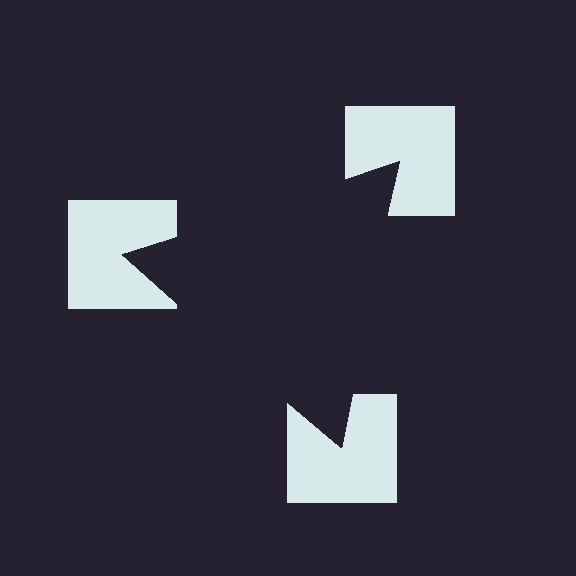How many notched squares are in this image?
There are 3 — one at each vertex of the illusory triangle.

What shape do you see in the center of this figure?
An illusory triangle — its edges are inferred from the aligned wedge cuts in the notched squares, not physically drawn.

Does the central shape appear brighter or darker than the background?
It typically appears slightly darker than the background, even though no actual brightness change is drawn.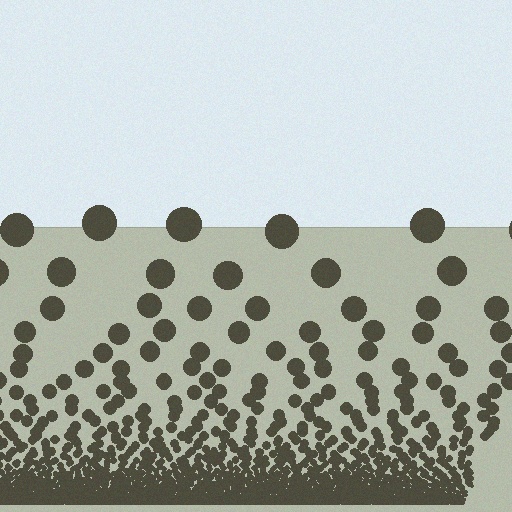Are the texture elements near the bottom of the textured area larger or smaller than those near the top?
Smaller. The gradient is inverted — elements near the bottom are smaller and denser.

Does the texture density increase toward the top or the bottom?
Density increases toward the bottom.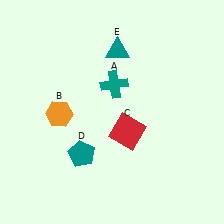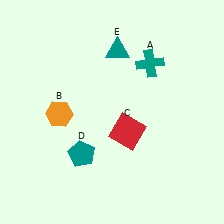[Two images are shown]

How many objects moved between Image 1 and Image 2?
1 object moved between the two images.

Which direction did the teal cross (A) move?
The teal cross (A) moved right.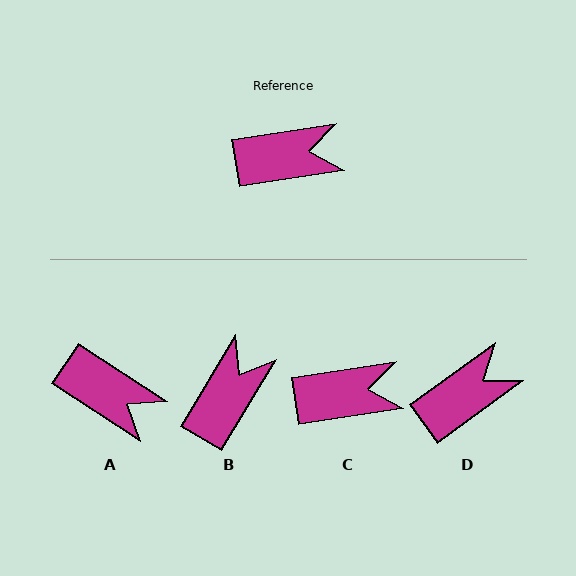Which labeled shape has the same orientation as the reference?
C.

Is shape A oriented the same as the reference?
No, it is off by about 42 degrees.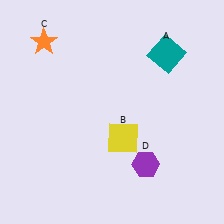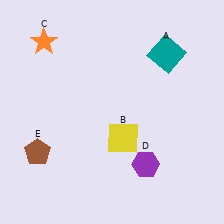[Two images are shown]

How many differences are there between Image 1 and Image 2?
There is 1 difference between the two images.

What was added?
A brown pentagon (E) was added in Image 2.